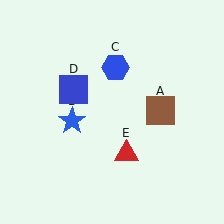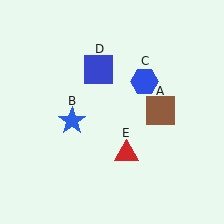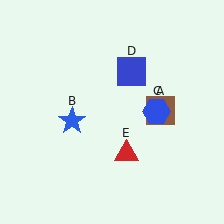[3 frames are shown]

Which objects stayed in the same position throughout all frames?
Brown square (object A) and blue star (object B) and red triangle (object E) remained stationary.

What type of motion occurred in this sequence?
The blue hexagon (object C), blue square (object D) rotated clockwise around the center of the scene.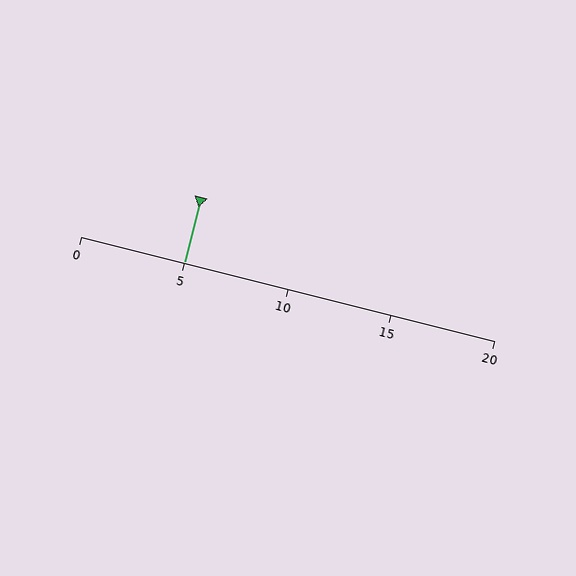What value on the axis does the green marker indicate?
The marker indicates approximately 5.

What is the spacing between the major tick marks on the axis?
The major ticks are spaced 5 apart.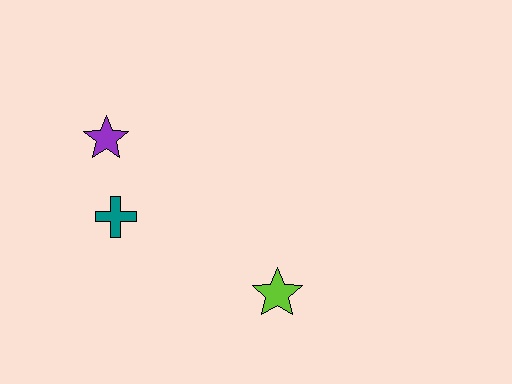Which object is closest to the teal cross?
The purple star is closest to the teal cross.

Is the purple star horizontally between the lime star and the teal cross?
No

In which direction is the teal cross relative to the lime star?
The teal cross is to the left of the lime star.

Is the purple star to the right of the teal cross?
No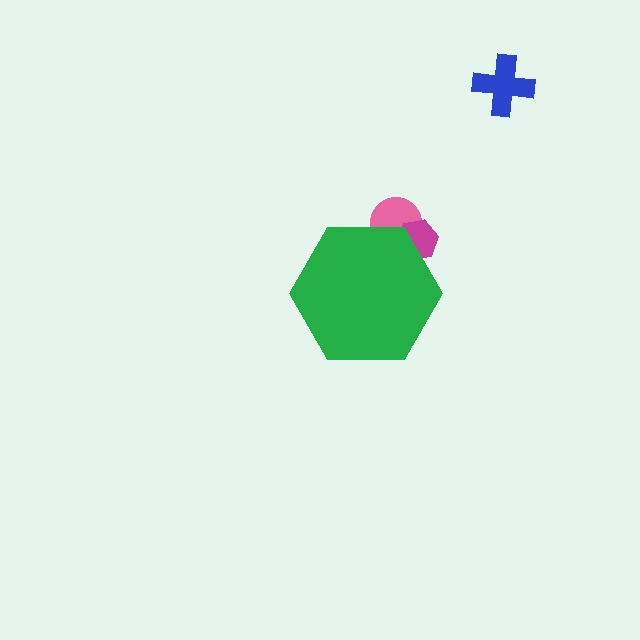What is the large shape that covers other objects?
A green hexagon.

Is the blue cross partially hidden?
No, the blue cross is fully visible.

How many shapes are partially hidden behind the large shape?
2 shapes are partially hidden.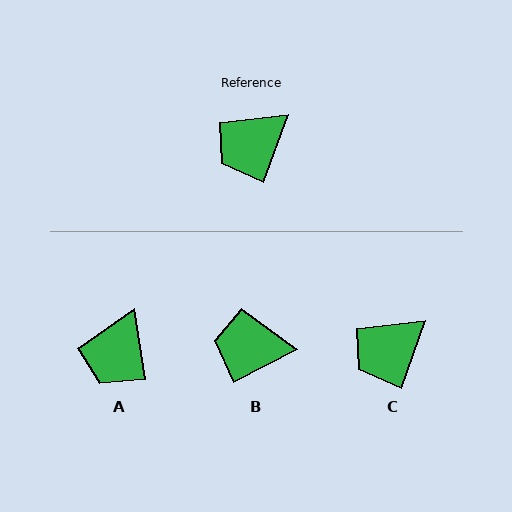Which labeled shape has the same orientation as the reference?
C.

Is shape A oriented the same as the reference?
No, it is off by about 29 degrees.